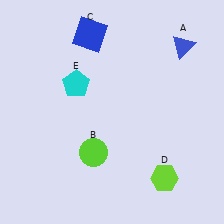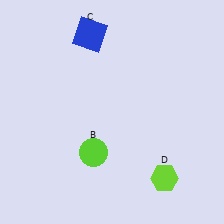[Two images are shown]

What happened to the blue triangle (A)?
The blue triangle (A) was removed in Image 2. It was in the top-right area of Image 1.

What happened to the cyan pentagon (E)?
The cyan pentagon (E) was removed in Image 2. It was in the top-left area of Image 1.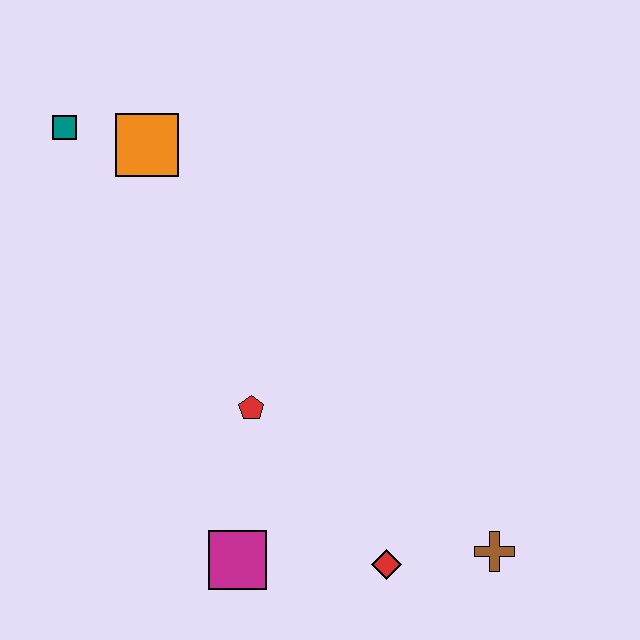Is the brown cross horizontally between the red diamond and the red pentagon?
No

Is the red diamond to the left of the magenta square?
No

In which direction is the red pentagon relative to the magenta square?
The red pentagon is above the magenta square.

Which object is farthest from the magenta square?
The teal square is farthest from the magenta square.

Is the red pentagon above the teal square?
No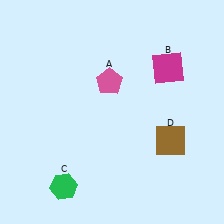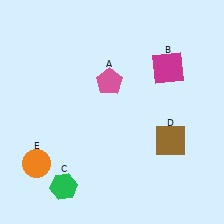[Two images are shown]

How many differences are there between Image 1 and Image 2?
There is 1 difference between the two images.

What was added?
An orange circle (E) was added in Image 2.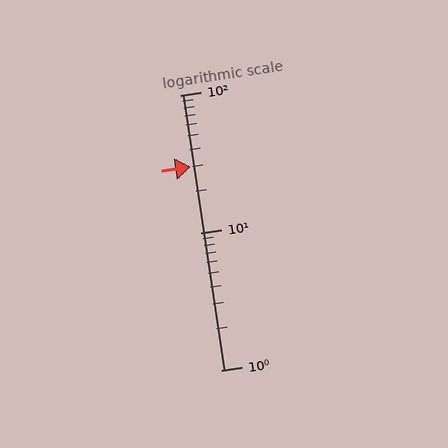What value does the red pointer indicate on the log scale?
The pointer indicates approximately 30.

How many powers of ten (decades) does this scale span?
The scale spans 2 decades, from 1 to 100.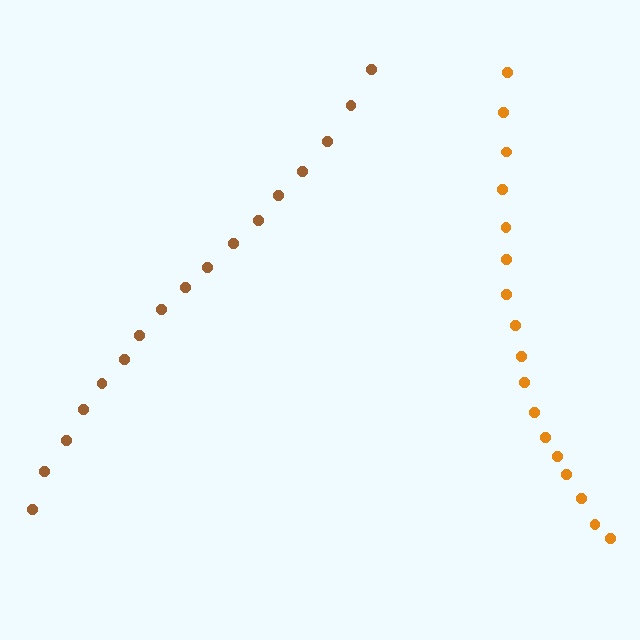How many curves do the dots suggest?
There are 2 distinct paths.